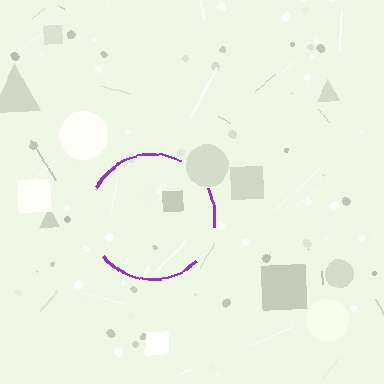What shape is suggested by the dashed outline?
The dashed outline suggests a circle.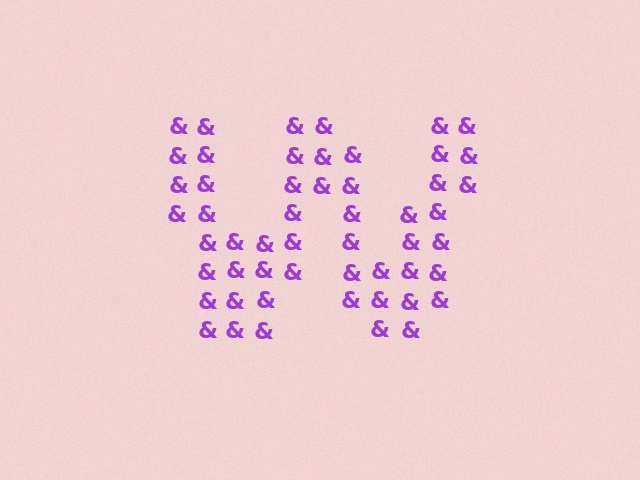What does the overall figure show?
The overall figure shows the letter W.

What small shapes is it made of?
It is made of small ampersands.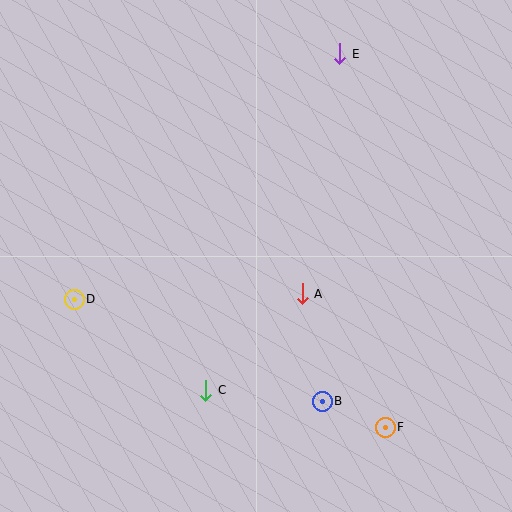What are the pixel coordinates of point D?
Point D is at (74, 299).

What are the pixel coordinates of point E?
Point E is at (340, 54).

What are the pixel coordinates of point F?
Point F is at (385, 427).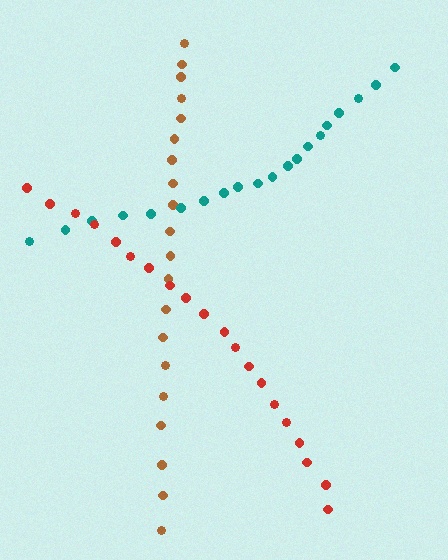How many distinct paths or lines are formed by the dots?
There are 3 distinct paths.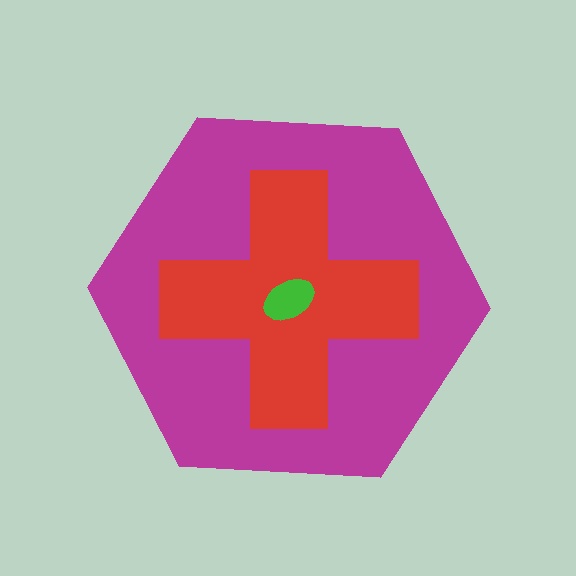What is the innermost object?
The green ellipse.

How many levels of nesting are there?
3.